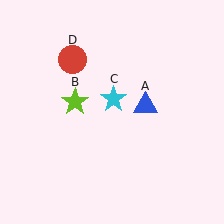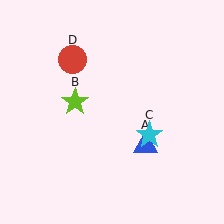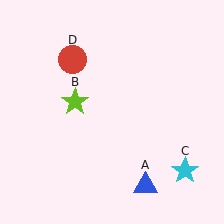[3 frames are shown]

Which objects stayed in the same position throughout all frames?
Lime star (object B) and red circle (object D) remained stationary.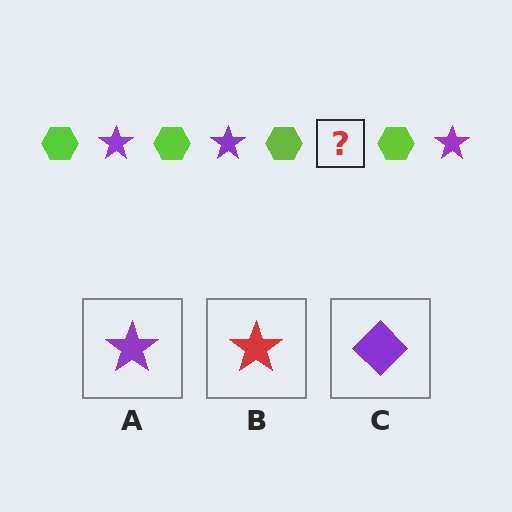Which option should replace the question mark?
Option A.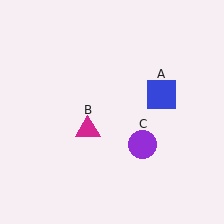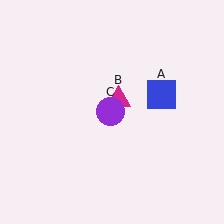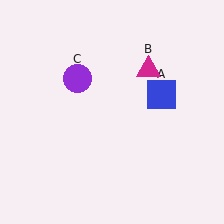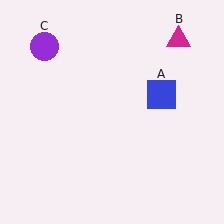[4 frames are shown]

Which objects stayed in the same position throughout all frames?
Blue square (object A) remained stationary.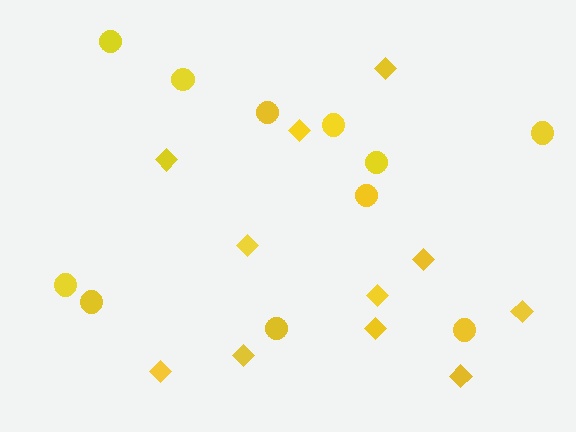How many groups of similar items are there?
There are 2 groups: one group of circles (11) and one group of diamonds (11).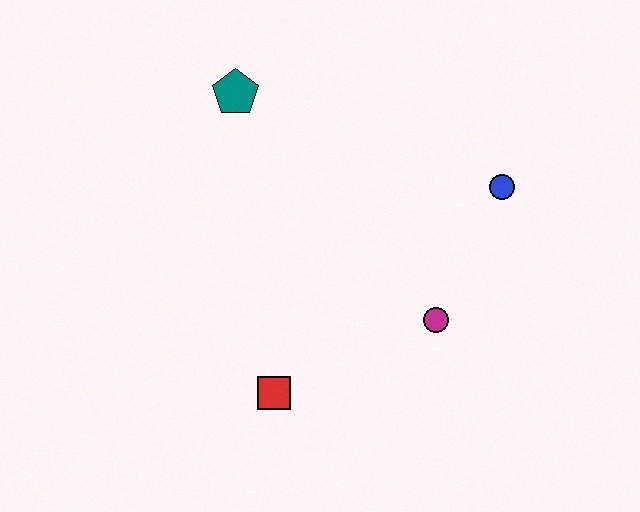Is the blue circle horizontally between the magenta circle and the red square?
No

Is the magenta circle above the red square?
Yes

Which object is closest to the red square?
The magenta circle is closest to the red square.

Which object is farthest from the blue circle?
The red square is farthest from the blue circle.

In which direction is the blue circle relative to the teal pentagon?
The blue circle is to the right of the teal pentagon.